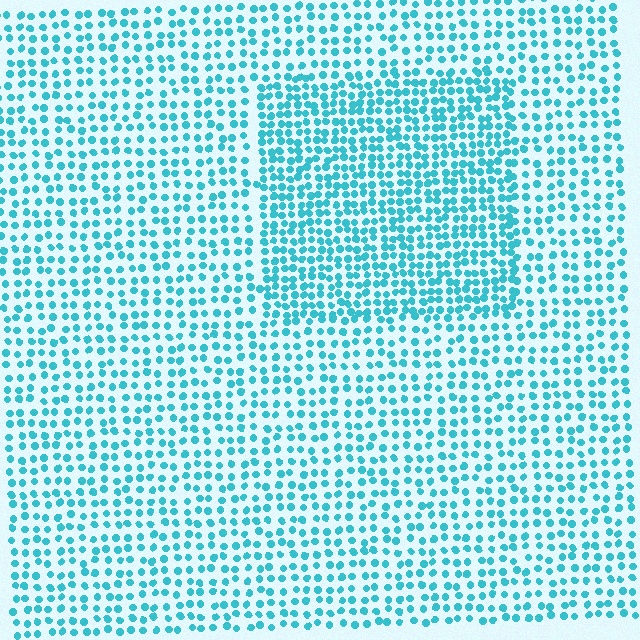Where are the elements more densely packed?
The elements are more densely packed inside the rectangle boundary.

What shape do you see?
I see a rectangle.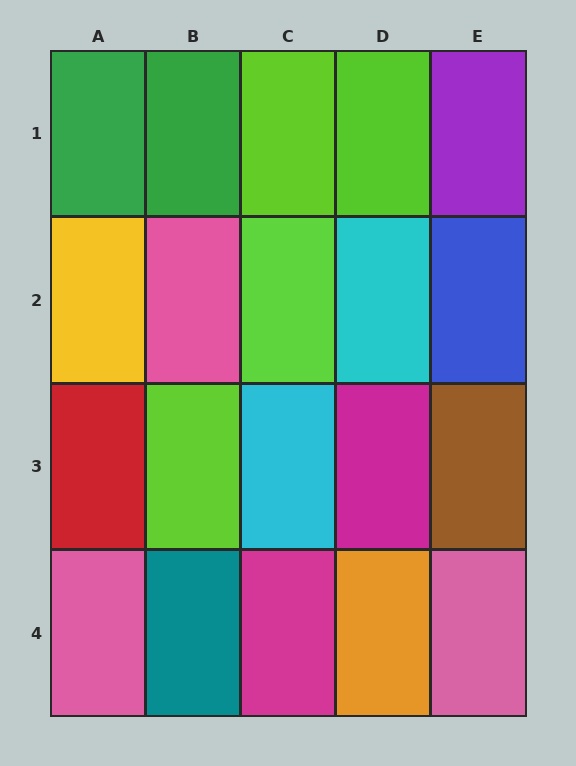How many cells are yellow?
1 cell is yellow.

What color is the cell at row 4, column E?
Pink.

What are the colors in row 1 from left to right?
Green, green, lime, lime, purple.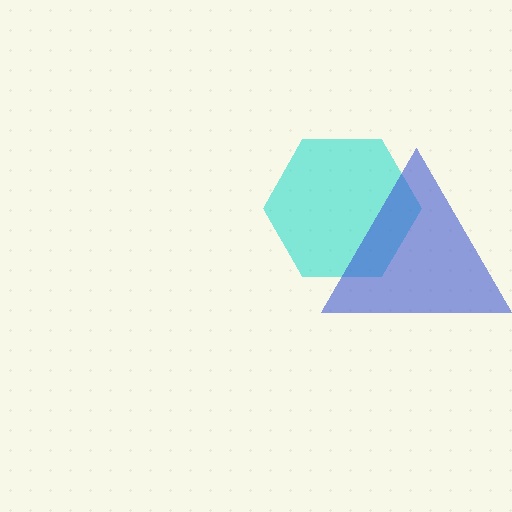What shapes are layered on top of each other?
The layered shapes are: a cyan hexagon, a blue triangle.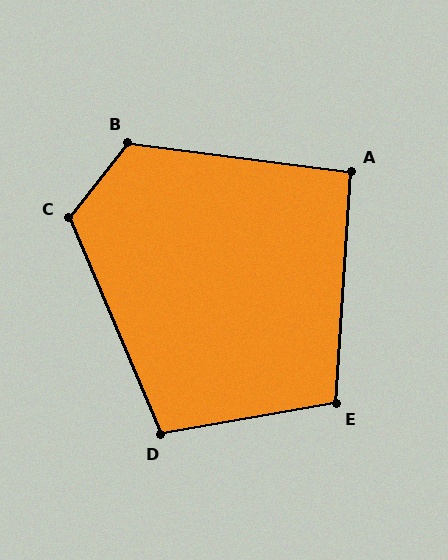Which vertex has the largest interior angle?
B, at approximately 121 degrees.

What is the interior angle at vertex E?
Approximately 104 degrees (obtuse).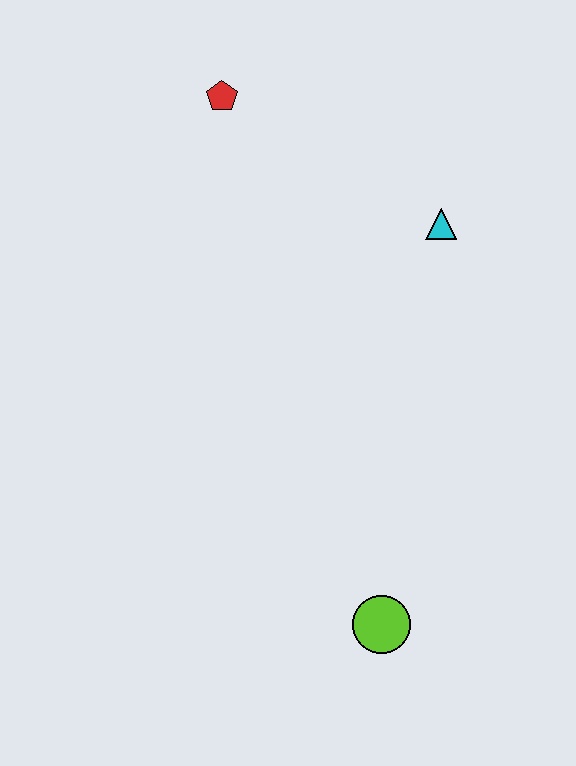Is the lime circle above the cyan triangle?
No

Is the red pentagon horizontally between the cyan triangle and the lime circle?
No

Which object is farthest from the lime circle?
The red pentagon is farthest from the lime circle.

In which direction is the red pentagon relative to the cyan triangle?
The red pentagon is to the left of the cyan triangle.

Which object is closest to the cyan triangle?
The red pentagon is closest to the cyan triangle.